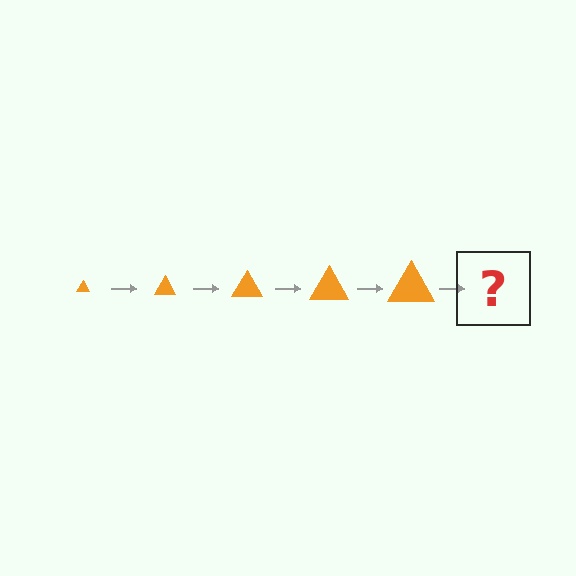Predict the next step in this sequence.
The next step is an orange triangle, larger than the previous one.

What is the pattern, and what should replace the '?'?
The pattern is that the triangle gets progressively larger each step. The '?' should be an orange triangle, larger than the previous one.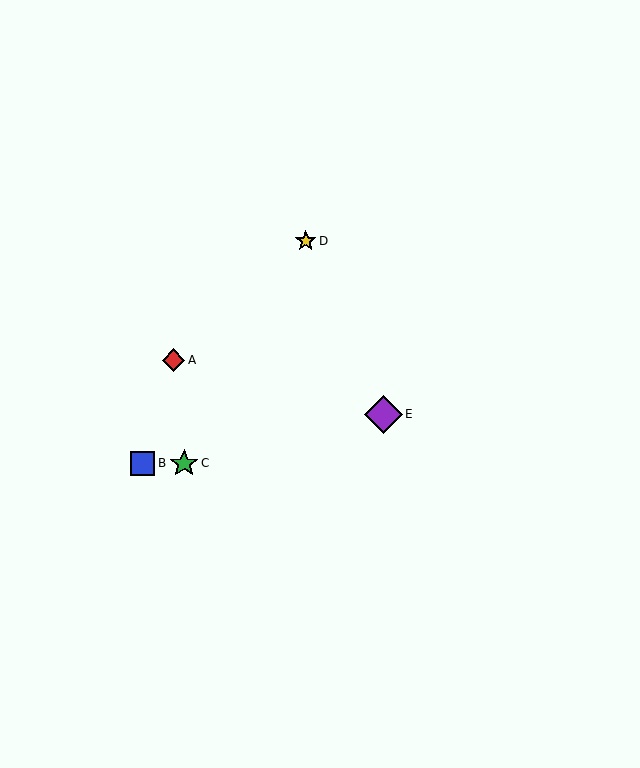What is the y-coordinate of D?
Object D is at y≈241.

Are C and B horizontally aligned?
Yes, both are at y≈463.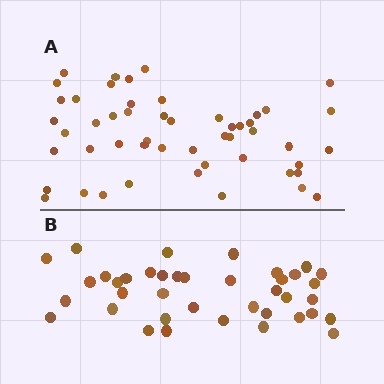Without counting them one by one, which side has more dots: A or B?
Region A (the top region) has more dots.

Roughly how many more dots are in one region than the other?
Region A has roughly 12 or so more dots than region B.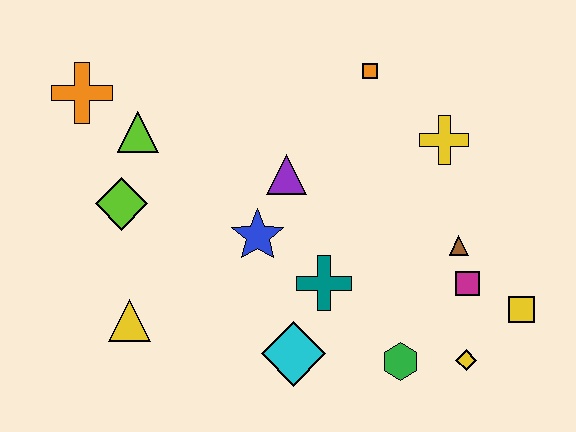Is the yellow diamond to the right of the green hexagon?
Yes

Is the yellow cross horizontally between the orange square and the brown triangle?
Yes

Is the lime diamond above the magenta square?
Yes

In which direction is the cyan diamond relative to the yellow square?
The cyan diamond is to the left of the yellow square.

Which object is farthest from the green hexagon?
The orange cross is farthest from the green hexagon.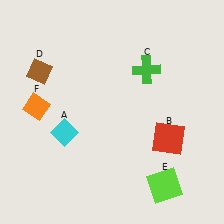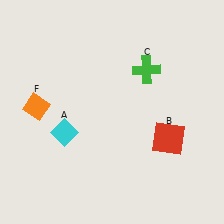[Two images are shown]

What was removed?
The lime square (E), the brown diamond (D) were removed in Image 2.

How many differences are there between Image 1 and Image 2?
There are 2 differences between the two images.